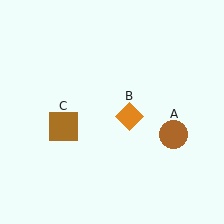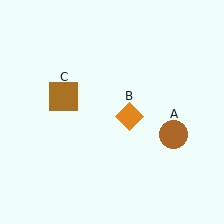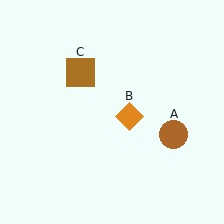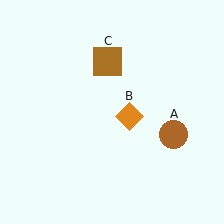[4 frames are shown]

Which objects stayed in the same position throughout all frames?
Brown circle (object A) and orange diamond (object B) remained stationary.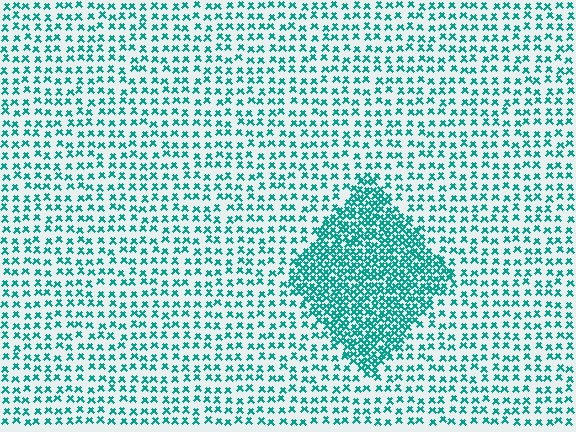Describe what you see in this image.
The image contains small teal elements arranged at two different densities. A diamond-shaped region is visible where the elements are more densely packed than the surrounding area.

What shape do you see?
I see a diamond.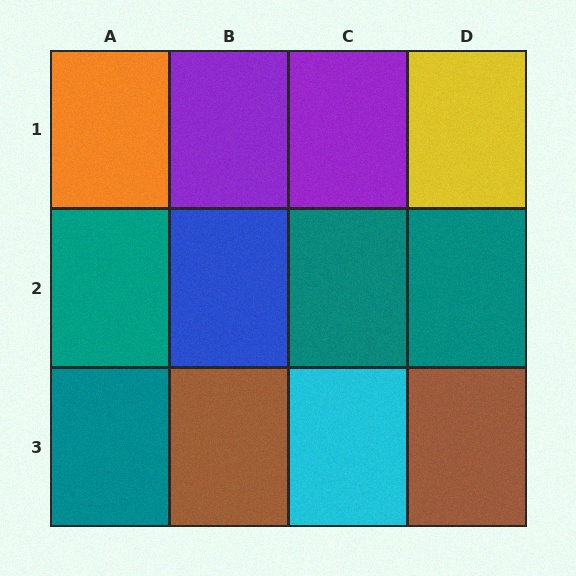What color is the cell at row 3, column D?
Brown.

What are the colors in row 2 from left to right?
Teal, blue, teal, teal.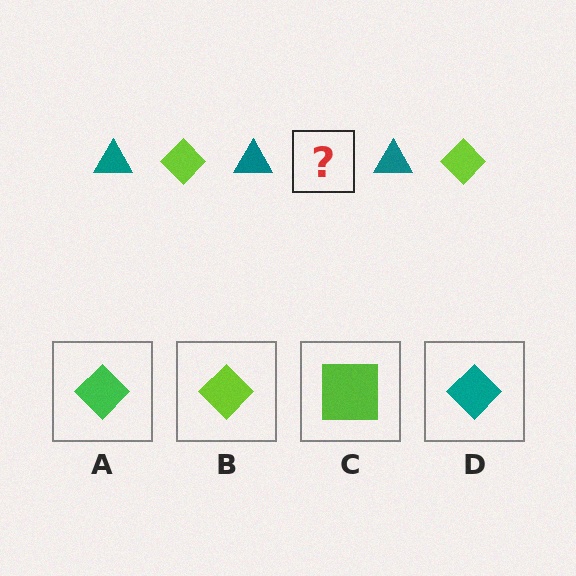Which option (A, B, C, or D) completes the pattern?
B.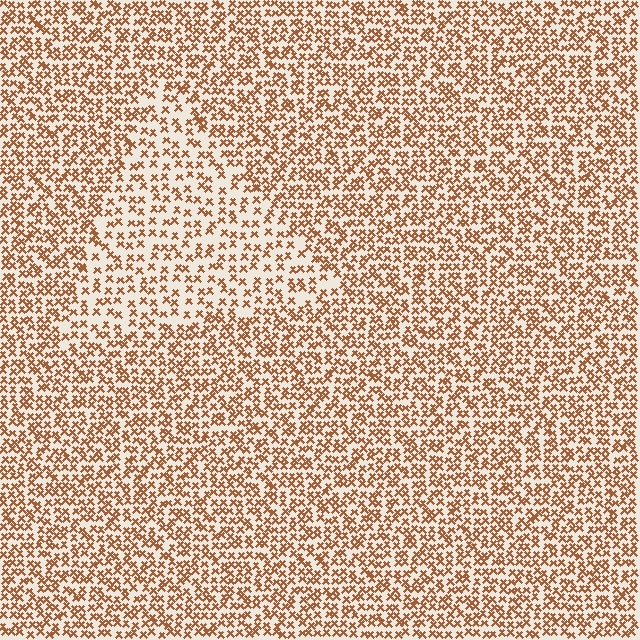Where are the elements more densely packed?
The elements are more densely packed outside the triangle boundary.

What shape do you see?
I see a triangle.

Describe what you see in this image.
The image contains small brown elements arranged at two different densities. A triangle-shaped region is visible where the elements are less densely packed than the surrounding area.